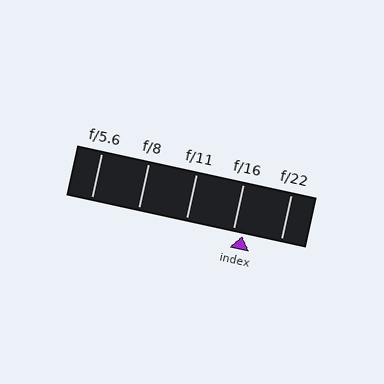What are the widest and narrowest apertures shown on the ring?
The widest aperture shown is f/5.6 and the narrowest is f/22.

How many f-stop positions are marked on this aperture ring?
There are 5 f-stop positions marked.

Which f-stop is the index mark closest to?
The index mark is closest to f/16.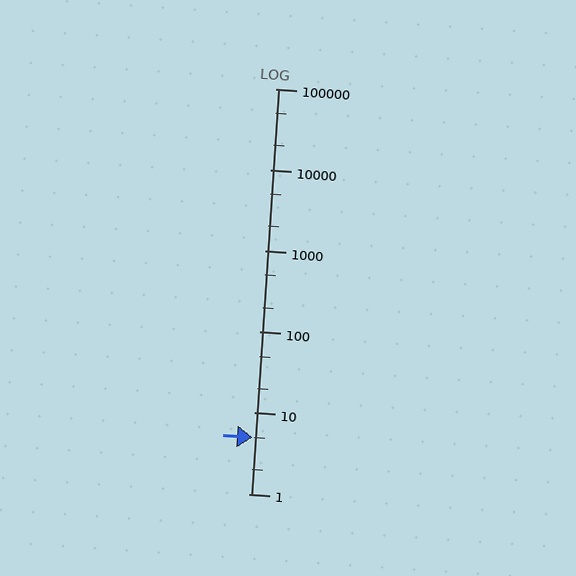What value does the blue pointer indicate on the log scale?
The pointer indicates approximately 5.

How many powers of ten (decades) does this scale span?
The scale spans 5 decades, from 1 to 100000.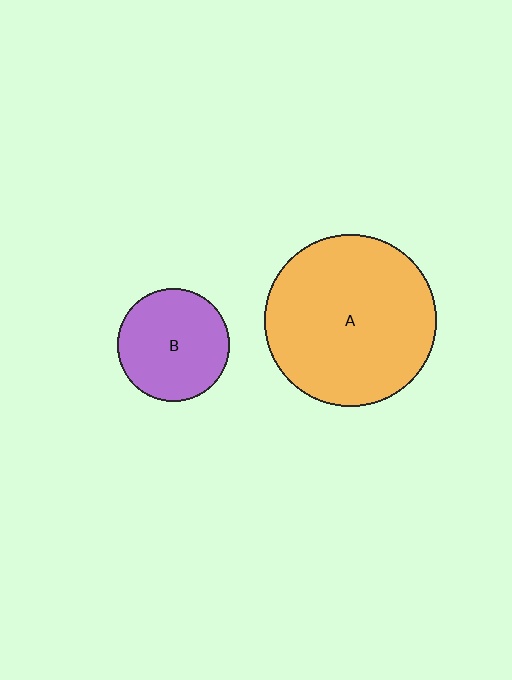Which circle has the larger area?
Circle A (orange).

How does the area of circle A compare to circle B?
Approximately 2.4 times.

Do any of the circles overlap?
No, none of the circles overlap.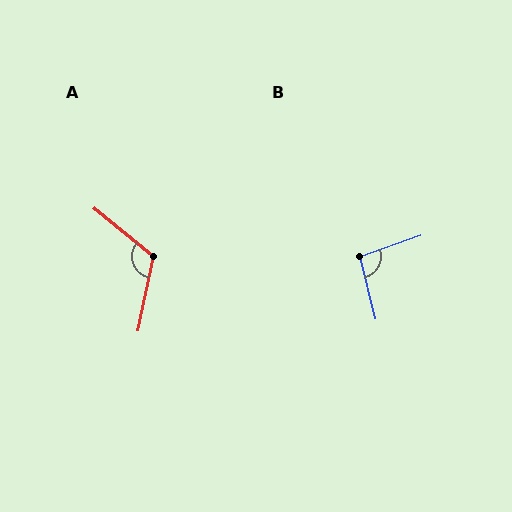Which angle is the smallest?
B, at approximately 95 degrees.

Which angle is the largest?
A, at approximately 117 degrees.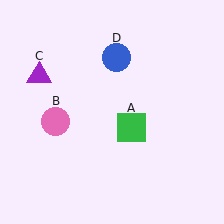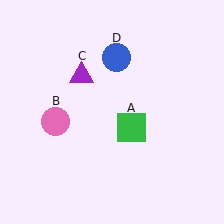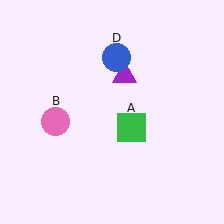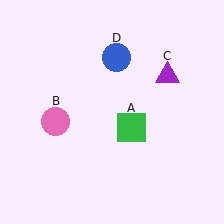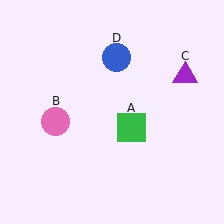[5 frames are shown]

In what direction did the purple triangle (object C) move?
The purple triangle (object C) moved right.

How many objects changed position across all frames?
1 object changed position: purple triangle (object C).